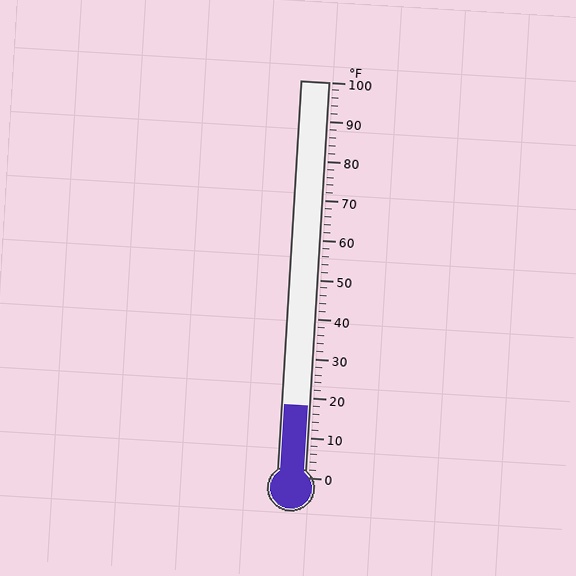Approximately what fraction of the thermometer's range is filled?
The thermometer is filled to approximately 20% of its range.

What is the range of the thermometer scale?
The thermometer scale ranges from 0°F to 100°F.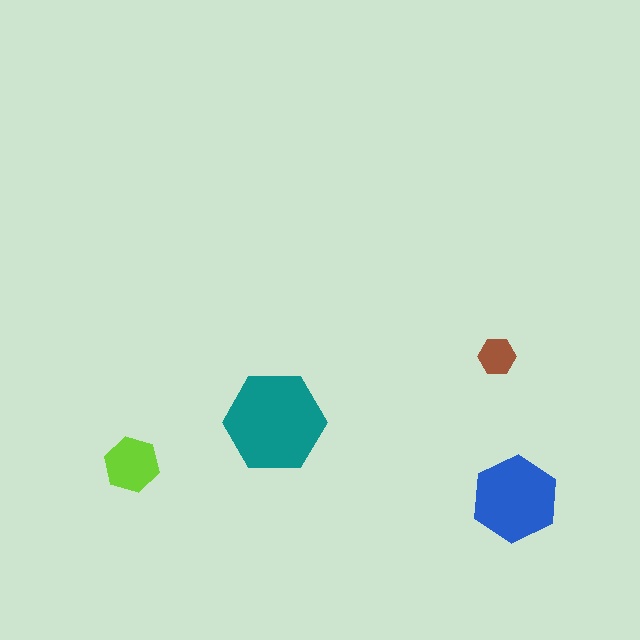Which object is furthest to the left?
The lime hexagon is leftmost.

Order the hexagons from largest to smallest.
the teal one, the blue one, the lime one, the brown one.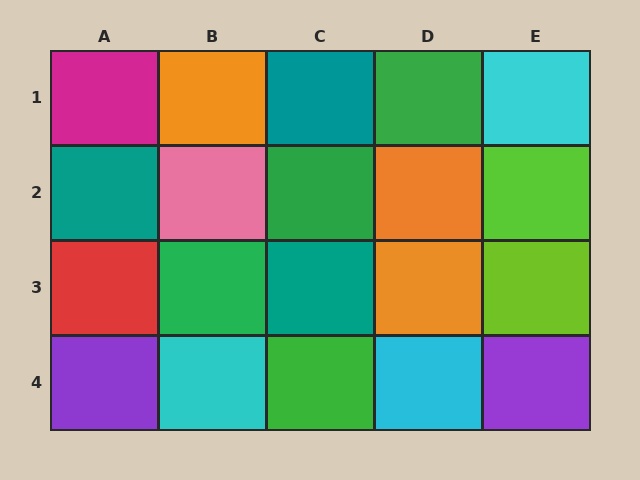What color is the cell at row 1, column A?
Magenta.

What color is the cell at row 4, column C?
Green.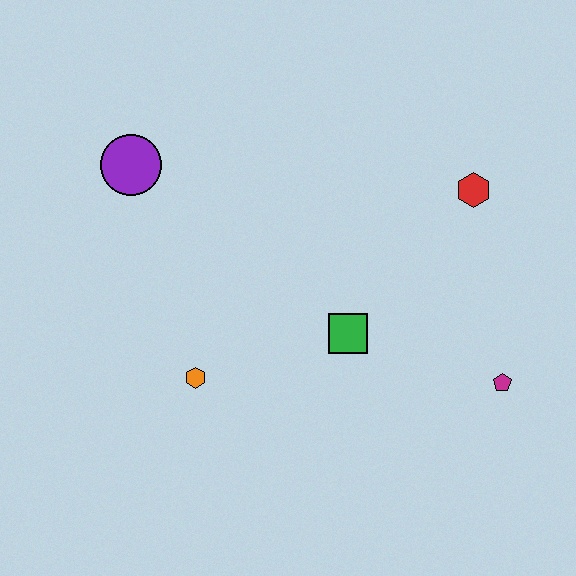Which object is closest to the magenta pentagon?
The green square is closest to the magenta pentagon.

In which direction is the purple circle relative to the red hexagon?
The purple circle is to the left of the red hexagon.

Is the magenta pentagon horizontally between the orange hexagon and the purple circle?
No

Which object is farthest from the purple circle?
The magenta pentagon is farthest from the purple circle.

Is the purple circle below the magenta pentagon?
No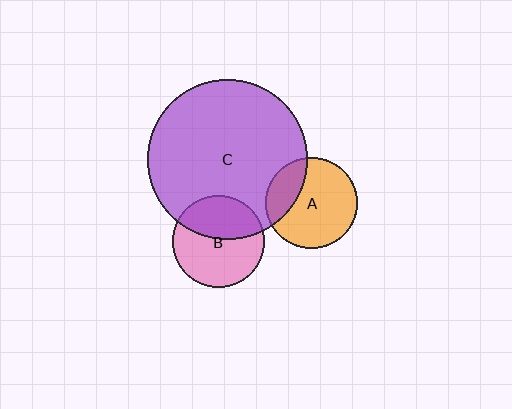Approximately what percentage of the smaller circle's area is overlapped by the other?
Approximately 25%.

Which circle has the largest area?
Circle C (purple).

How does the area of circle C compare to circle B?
Approximately 3.0 times.